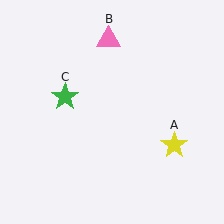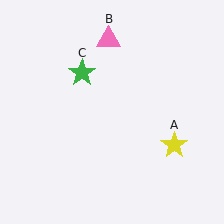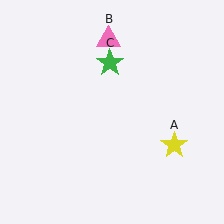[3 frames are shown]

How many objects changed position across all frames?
1 object changed position: green star (object C).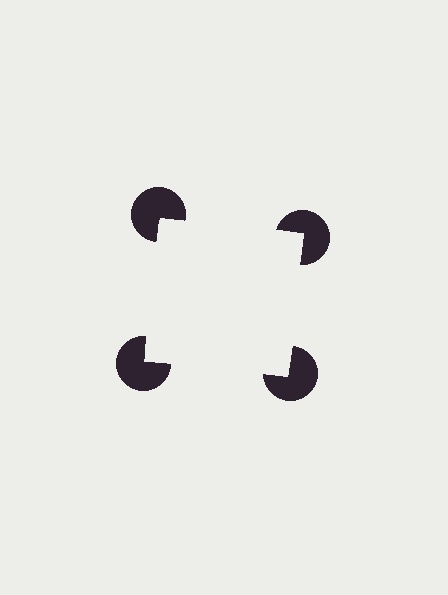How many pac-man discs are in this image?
There are 4 — one at each vertex of the illusory square.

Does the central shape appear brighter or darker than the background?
It typically appears slightly brighter than the background, even though no actual brightness change is drawn.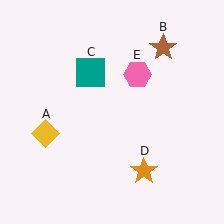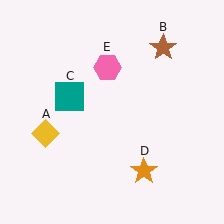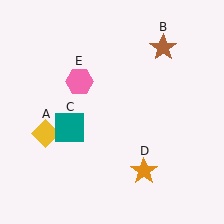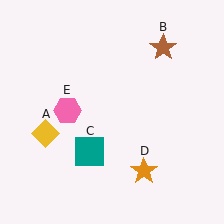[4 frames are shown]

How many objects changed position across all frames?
2 objects changed position: teal square (object C), pink hexagon (object E).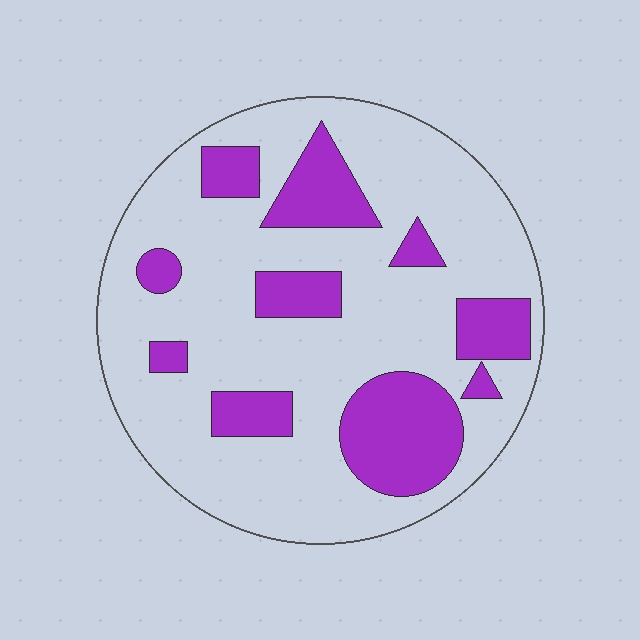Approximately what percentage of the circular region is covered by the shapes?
Approximately 25%.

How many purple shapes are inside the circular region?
10.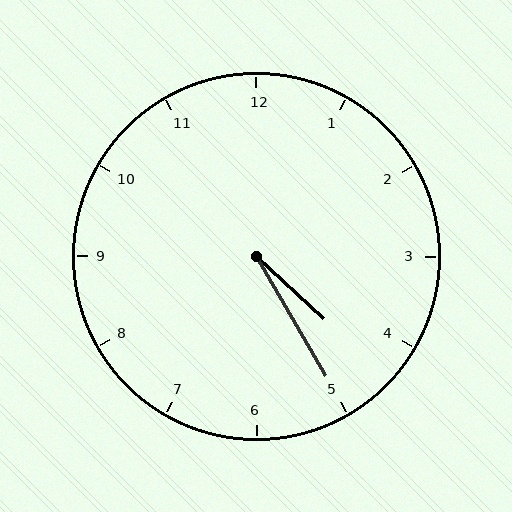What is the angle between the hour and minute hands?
Approximately 18 degrees.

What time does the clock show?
4:25.